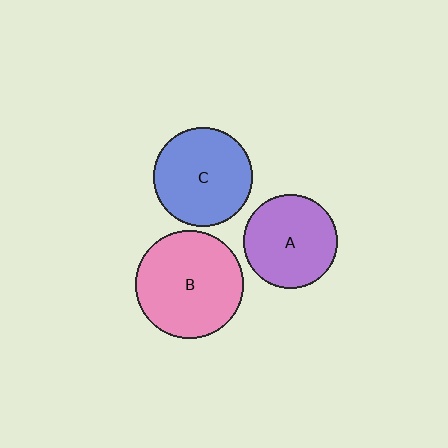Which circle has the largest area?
Circle B (pink).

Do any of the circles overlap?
No, none of the circles overlap.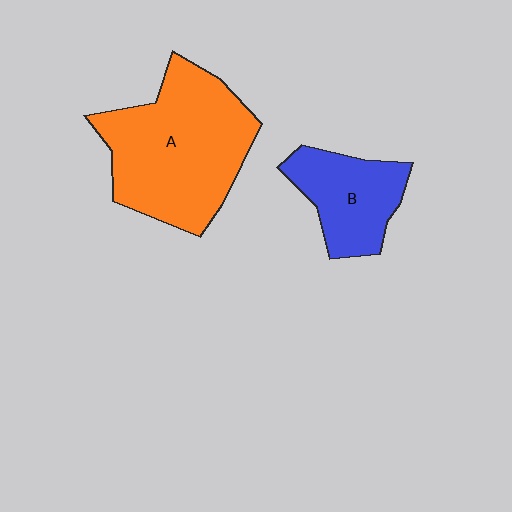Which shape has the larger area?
Shape A (orange).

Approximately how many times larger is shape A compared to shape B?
Approximately 2.0 times.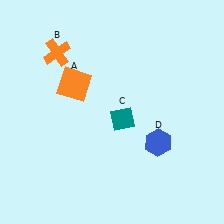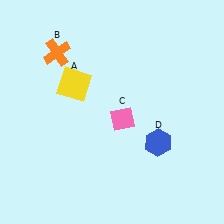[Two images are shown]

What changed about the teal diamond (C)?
In Image 1, C is teal. In Image 2, it changed to pink.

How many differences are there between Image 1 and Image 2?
There are 2 differences between the two images.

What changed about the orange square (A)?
In Image 1, A is orange. In Image 2, it changed to yellow.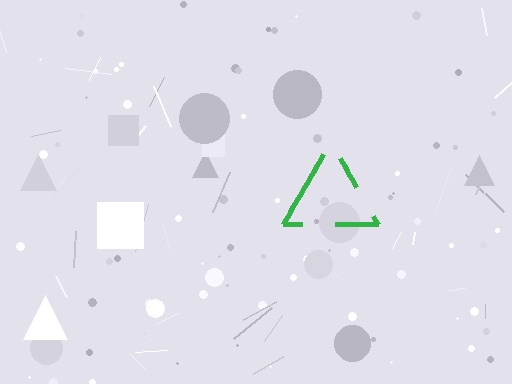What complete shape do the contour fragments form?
The contour fragments form a triangle.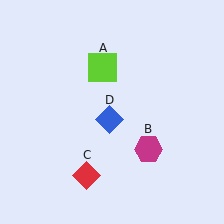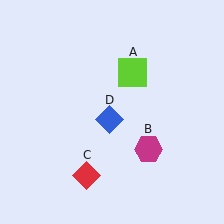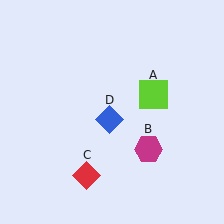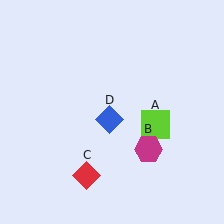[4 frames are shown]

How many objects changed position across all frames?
1 object changed position: lime square (object A).